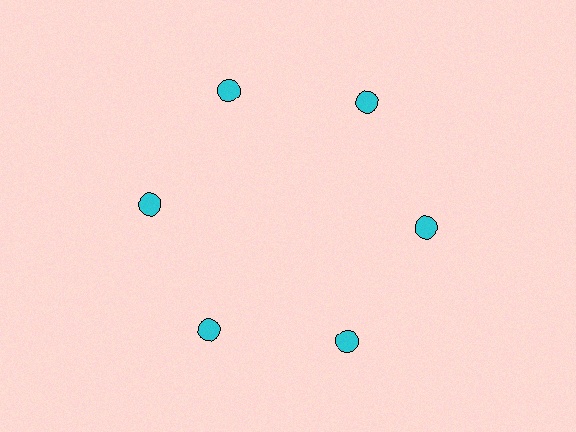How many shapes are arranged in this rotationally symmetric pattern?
There are 6 shapes, arranged in 6 groups of 1.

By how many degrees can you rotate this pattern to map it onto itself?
The pattern maps onto itself every 60 degrees of rotation.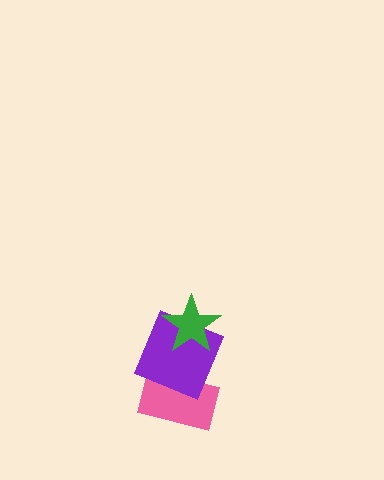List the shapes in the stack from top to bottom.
From top to bottom: the green star, the purple square, the pink rectangle.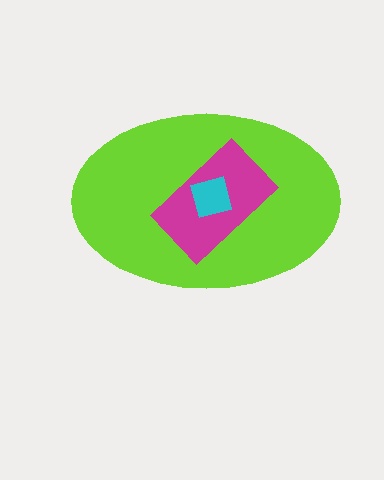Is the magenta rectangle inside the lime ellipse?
Yes.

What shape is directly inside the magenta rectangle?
The cyan square.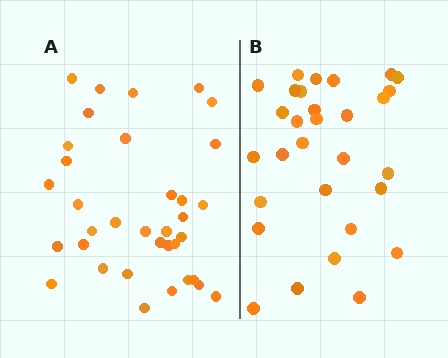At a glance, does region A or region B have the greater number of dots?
Region A (the left region) has more dots.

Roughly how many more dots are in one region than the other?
Region A has about 5 more dots than region B.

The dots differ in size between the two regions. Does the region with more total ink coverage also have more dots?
No. Region B has more total ink coverage because its dots are larger, but region A actually contains more individual dots. Total area can be misleading — the number of items is what matters here.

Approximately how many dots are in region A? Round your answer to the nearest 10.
About 40 dots. (The exact count is 35, which rounds to 40.)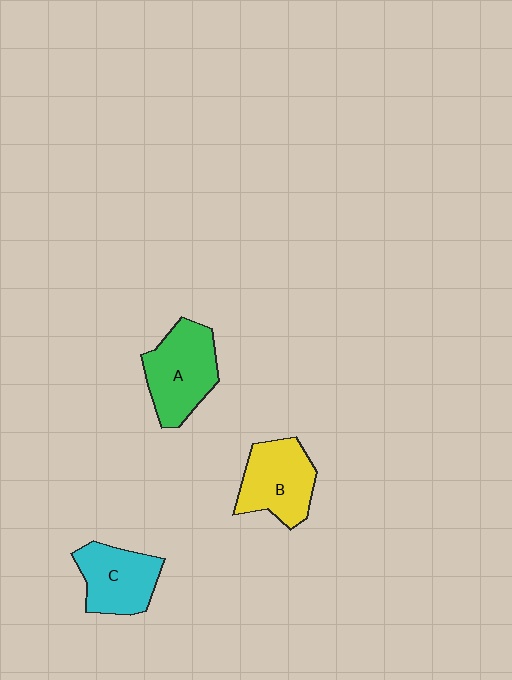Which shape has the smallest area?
Shape C (cyan).